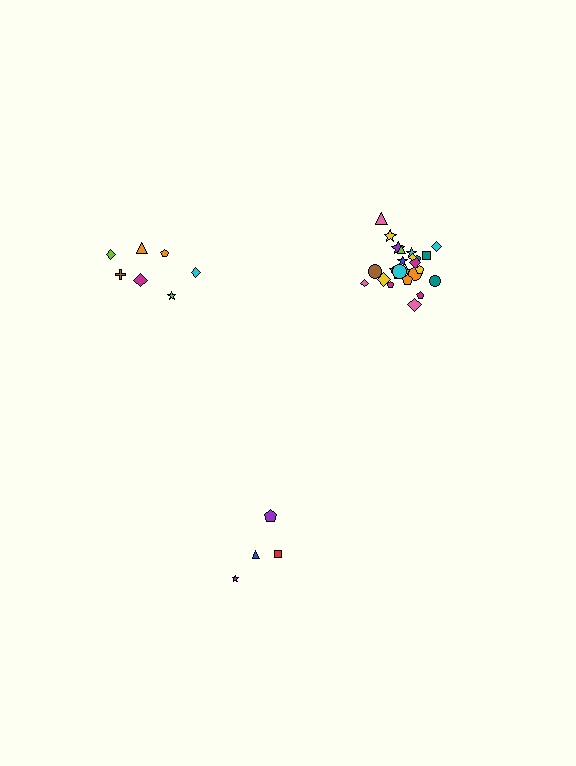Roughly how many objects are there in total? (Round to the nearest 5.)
Roughly 35 objects in total.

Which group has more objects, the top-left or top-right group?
The top-right group.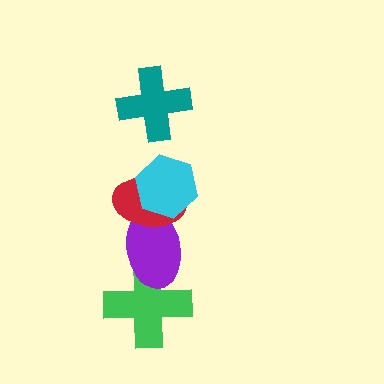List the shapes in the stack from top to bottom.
From top to bottom: the teal cross, the cyan hexagon, the red ellipse, the purple ellipse, the green cross.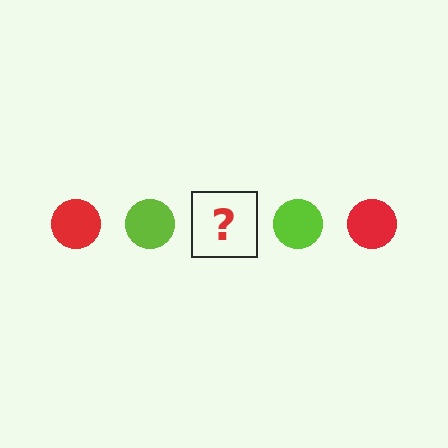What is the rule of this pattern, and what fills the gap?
The rule is that the pattern cycles through red, lime circles. The gap should be filled with a red circle.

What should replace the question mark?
The question mark should be replaced with a red circle.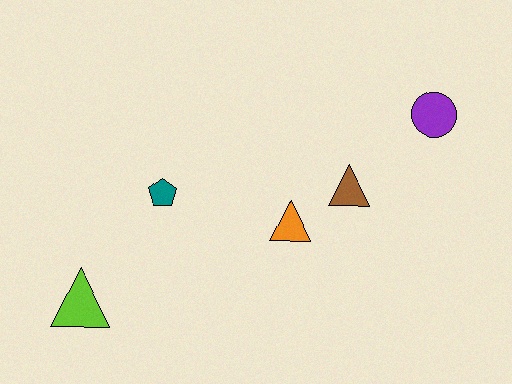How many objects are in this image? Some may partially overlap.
There are 5 objects.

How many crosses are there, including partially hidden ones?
There are no crosses.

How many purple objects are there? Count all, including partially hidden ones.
There is 1 purple object.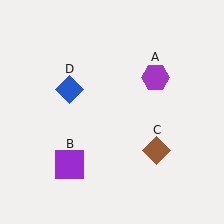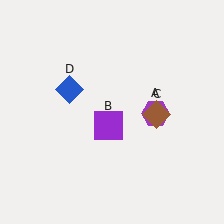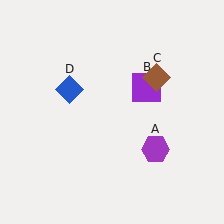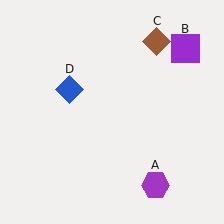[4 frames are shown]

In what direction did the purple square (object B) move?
The purple square (object B) moved up and to the right.